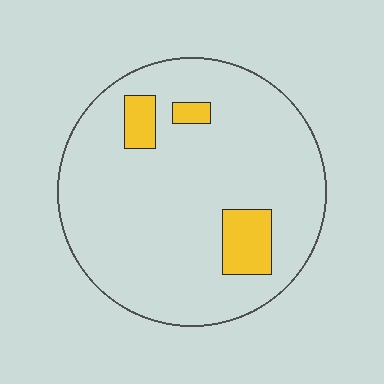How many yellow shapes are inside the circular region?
3.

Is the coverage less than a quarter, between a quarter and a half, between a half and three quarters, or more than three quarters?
Less than a quarter.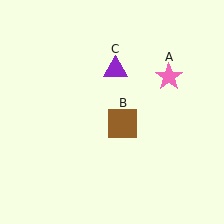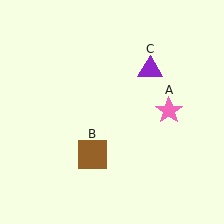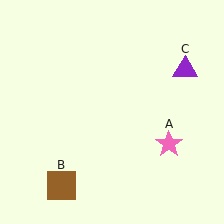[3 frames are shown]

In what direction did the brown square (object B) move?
The brown square (object B) moved down and to the left.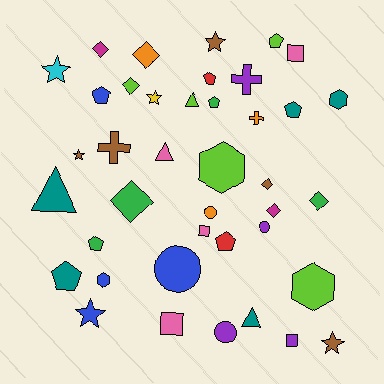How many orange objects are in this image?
There are 3 orange objects.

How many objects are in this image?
There are 40 objects.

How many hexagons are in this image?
There are 4 hexagons.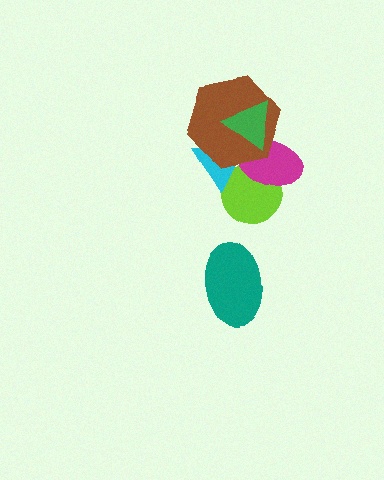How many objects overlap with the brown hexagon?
3 objects overlap with the brown hexagon.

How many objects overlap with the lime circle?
2 objects overlap with the lime circle.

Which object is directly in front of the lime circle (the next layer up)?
The cyan triangle is directly in front of the lime circle.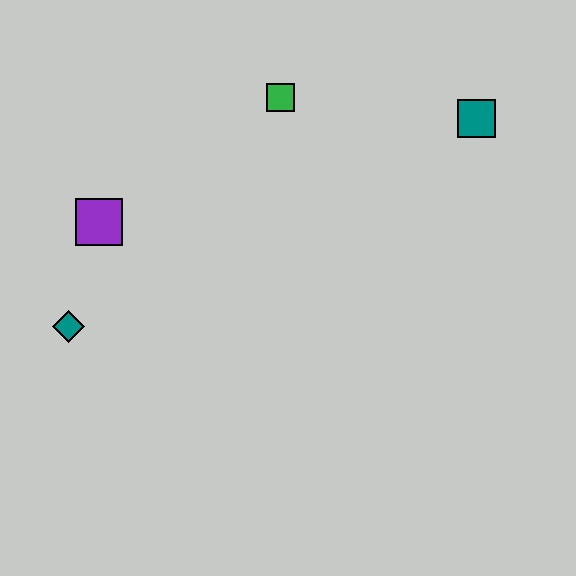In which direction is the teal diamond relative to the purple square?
The teal diamond is below the purple square.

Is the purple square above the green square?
No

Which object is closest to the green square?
The teal square is closest to the green square.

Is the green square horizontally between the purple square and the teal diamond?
No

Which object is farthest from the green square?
The teal diamond is farthest from the green square.